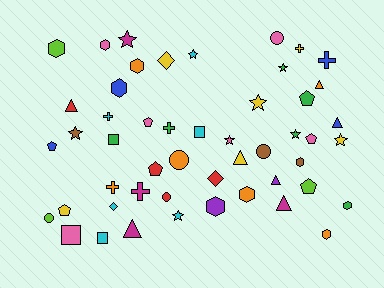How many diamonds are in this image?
There are 3 diamonds.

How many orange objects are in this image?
There are 6 orange objects.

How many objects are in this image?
There are 50 objects.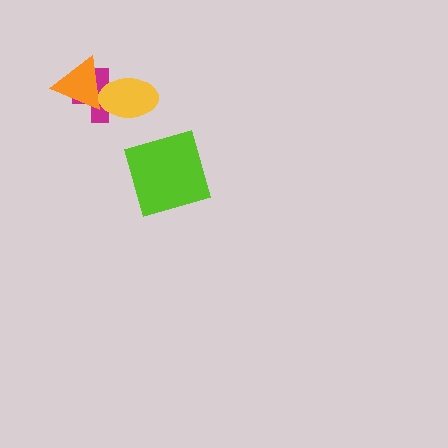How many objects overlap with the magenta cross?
2 objects overlap with the magenta cross.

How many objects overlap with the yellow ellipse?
2 objects overlap with the yellow ellipse.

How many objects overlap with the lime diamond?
0 objects overlap with the lime diamond.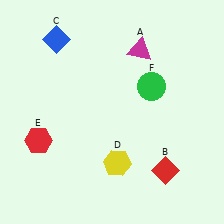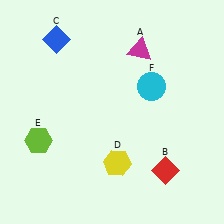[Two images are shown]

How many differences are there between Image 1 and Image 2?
There are 2 differences between the two images.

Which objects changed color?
E changed from red to lime. F changed from green to cyan.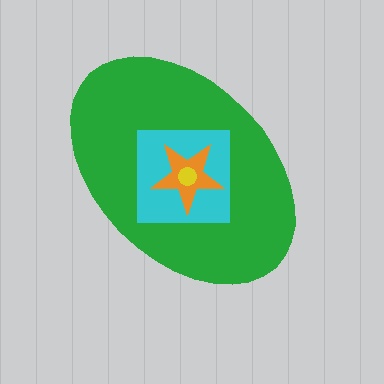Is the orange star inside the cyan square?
Yes.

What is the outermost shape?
The green ellipse.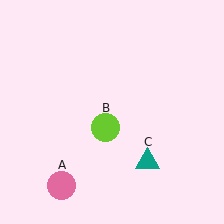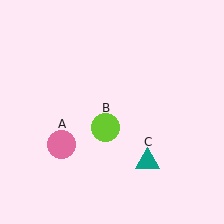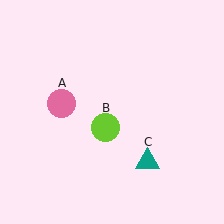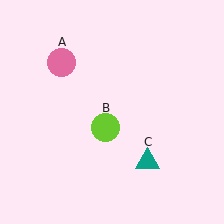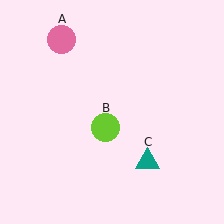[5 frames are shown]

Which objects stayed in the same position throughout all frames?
Lime circle (object B) and teal triangle (object C) remained stationary.